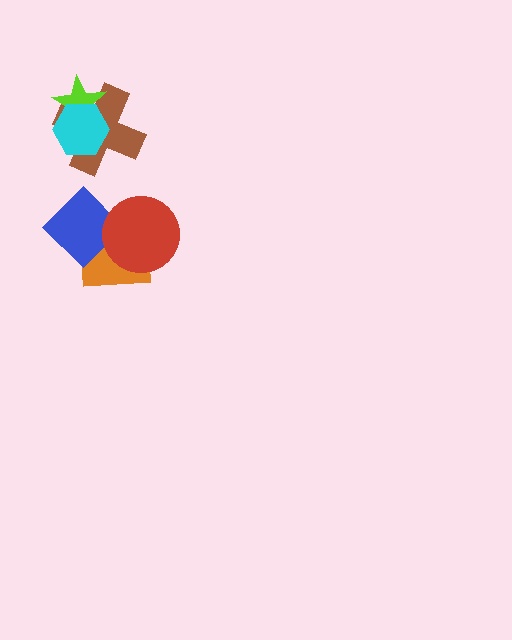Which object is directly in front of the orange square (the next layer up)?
The blue diamond is directly in front of the orange square.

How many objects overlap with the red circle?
2 objects overlap with the red circle.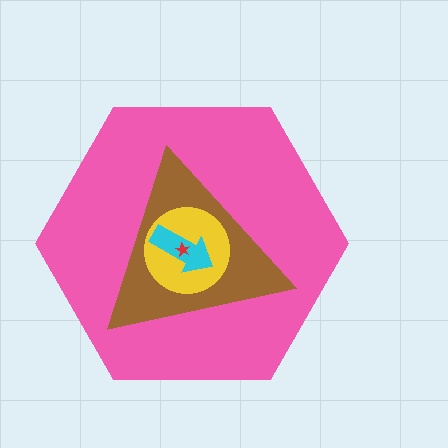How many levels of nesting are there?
5.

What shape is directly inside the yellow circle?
The cyan arrow.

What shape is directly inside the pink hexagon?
The brown triangle.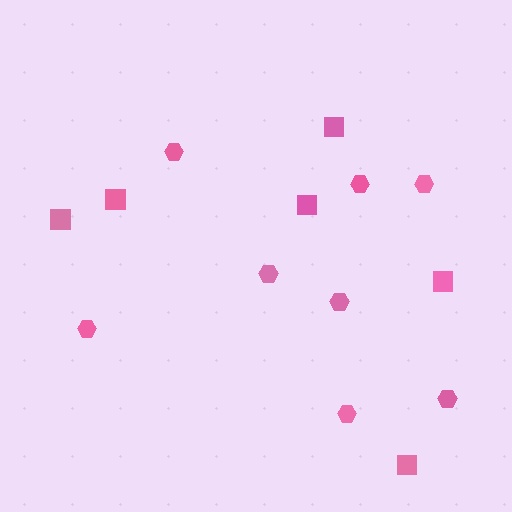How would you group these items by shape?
There are 2 groups: one group of squares (6) and one group of hexagons (8).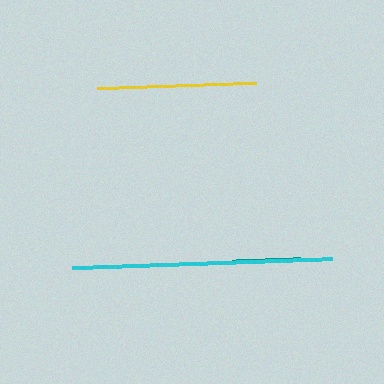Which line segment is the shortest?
The teal line is the shortest at approximately 68 pixels.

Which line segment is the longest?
The cyan line is the longest at approximately 261 pixels.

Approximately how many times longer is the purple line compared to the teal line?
The purple line is approximately 2.2 times the length of the teal line.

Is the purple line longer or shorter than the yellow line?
The yellow line is longer than the purple line.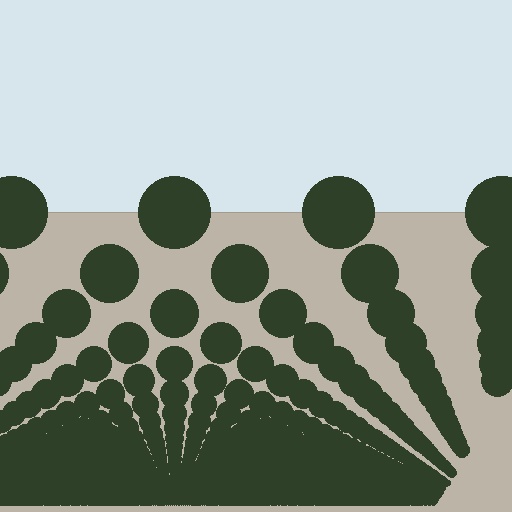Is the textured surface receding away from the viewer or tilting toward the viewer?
The surface appears to tilt toward the viewer. Texture elements get larger and sparser toward the top.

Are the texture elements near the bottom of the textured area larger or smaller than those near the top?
Smaller. The gradient is inverted — elements near the bottom are smaller and denser.